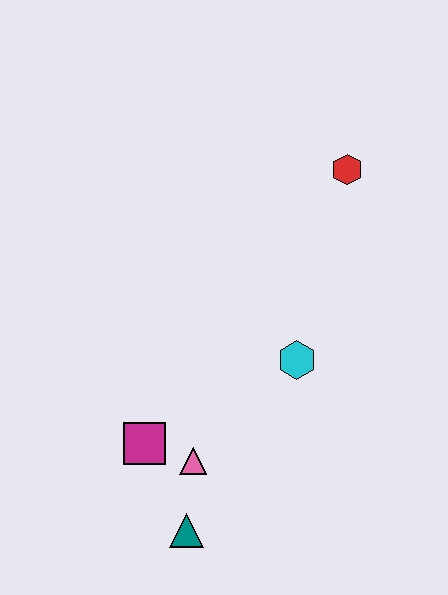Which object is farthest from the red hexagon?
The teal triangle is farthest from the red hexagon.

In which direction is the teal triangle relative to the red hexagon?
The teal triangle is below the red hexagon.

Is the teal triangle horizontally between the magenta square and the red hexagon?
Yes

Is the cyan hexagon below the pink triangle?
No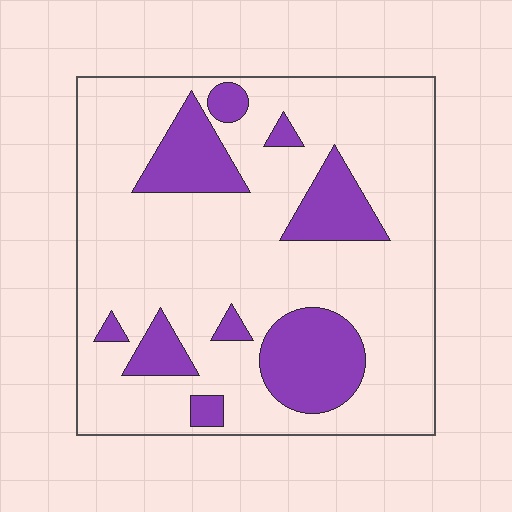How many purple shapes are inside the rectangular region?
9.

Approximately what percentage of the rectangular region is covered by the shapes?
Approximately 20%.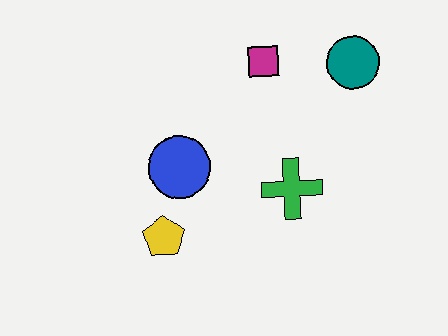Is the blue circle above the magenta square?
No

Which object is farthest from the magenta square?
The yellow pentagon is farthest from the magenta square.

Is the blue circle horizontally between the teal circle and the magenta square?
No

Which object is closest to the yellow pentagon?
The blue circle is closest to the yellow pentagon.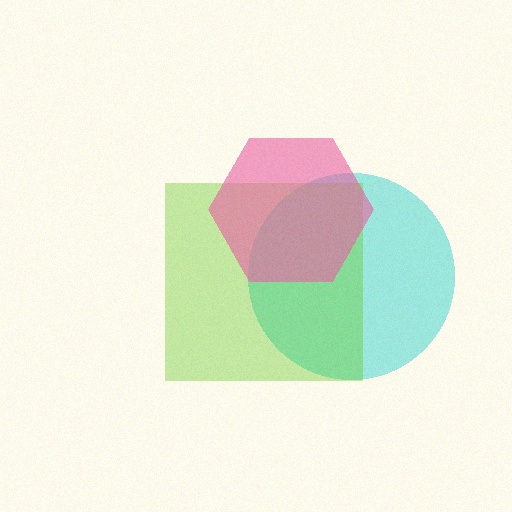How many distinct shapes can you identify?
There are 3 distinct shapes: a cyan circle, a lime square, a pink hexagon.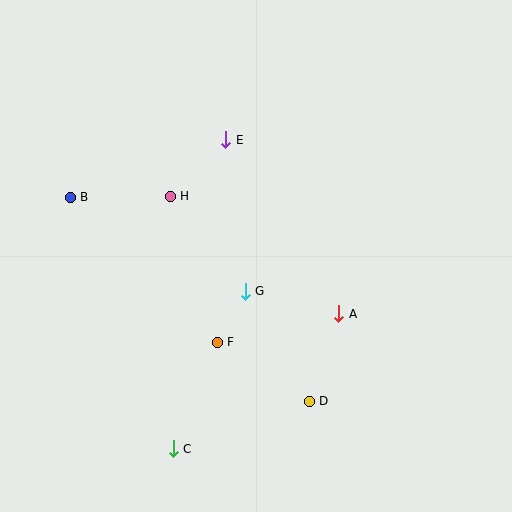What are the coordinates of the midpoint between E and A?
The midpoint between E and A is at (282, 227).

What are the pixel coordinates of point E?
Point E is at (226, 140).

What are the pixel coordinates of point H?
Point H is at (170, 196).